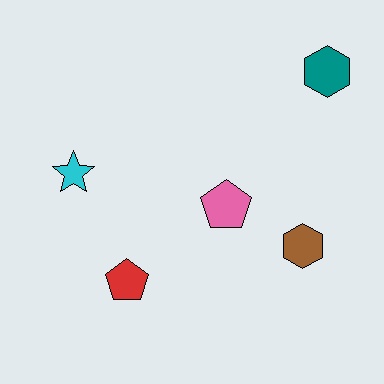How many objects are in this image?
There are 5 objects.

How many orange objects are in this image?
There are no orange objects.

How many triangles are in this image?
There are no triangles.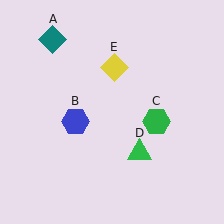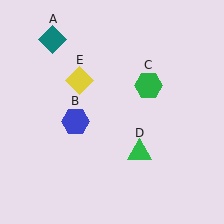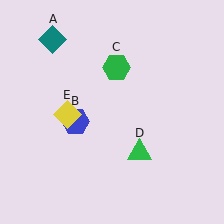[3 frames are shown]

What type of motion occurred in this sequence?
The green hexagon (object C), yellow diamond (object E) rotated counterclockwise around the center of the scene.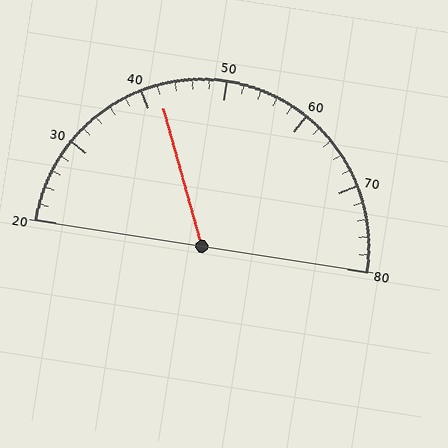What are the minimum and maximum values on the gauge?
The gauge ranges from 20 to 80.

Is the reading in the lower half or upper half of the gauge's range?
The reading is in the lower half of the range (20 to 80).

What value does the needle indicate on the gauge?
The needle indicates approximately 42.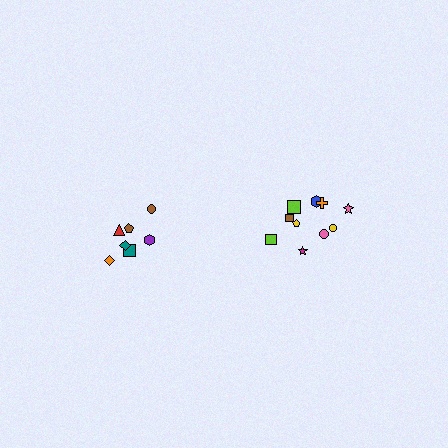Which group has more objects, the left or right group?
The right group.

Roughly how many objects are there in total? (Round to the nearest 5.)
Roughly 15 objects in total.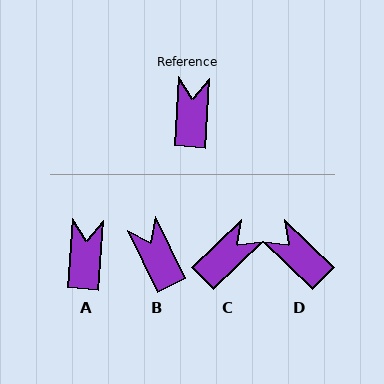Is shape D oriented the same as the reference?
No, it is off by about 50 degrees.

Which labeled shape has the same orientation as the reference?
A.